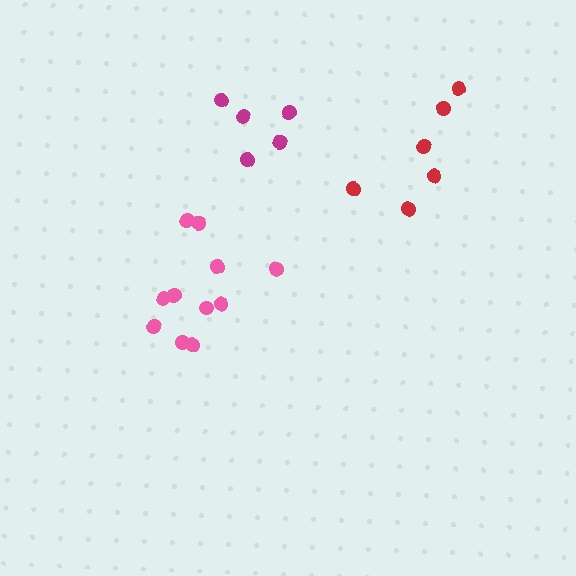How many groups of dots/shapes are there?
There are 3 groups.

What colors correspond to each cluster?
The clusters are colored: red, pink, magenta.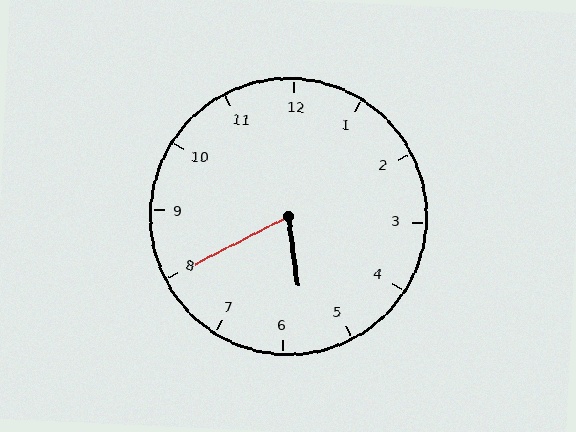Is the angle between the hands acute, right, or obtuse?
It is acute.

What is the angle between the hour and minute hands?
Approximately 70 degrees.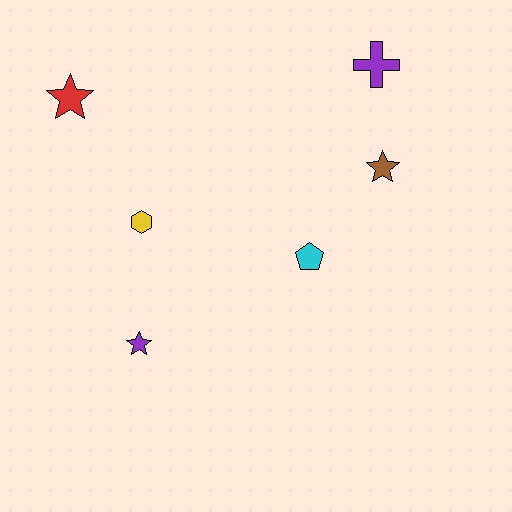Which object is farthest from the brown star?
The red star is farthest from the brown star.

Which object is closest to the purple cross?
The brown star is closest to the purple cross.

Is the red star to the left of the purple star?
Yes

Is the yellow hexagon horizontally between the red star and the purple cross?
Yes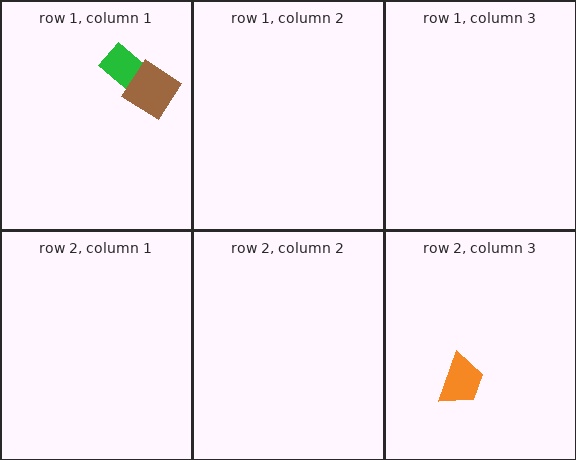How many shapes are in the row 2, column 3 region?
1.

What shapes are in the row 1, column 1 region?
The green rectangle, the brown diamond.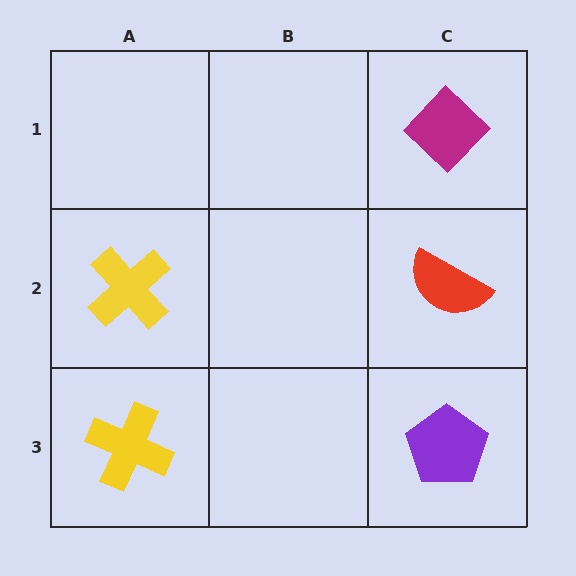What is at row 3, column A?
A yellow cross.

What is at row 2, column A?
A yellow cross.